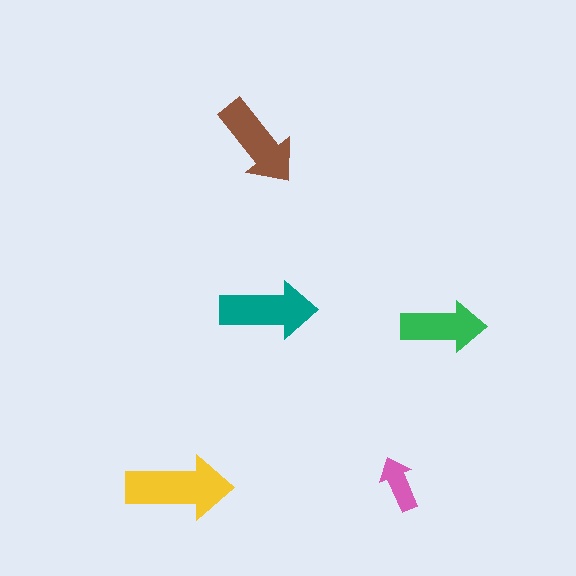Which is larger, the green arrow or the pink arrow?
The green one.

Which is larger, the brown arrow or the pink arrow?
The brown one.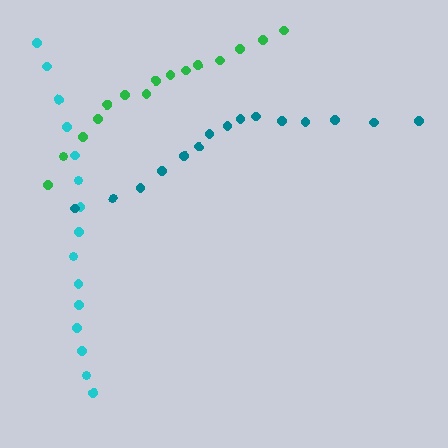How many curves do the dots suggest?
There are 3 distinct paths.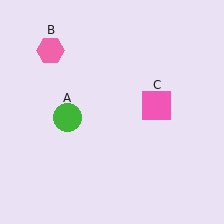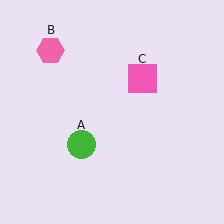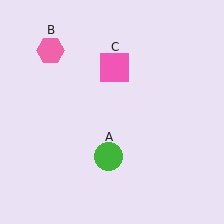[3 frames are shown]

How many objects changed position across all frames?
2 objects changed position: green circle (object A), pink square (object C).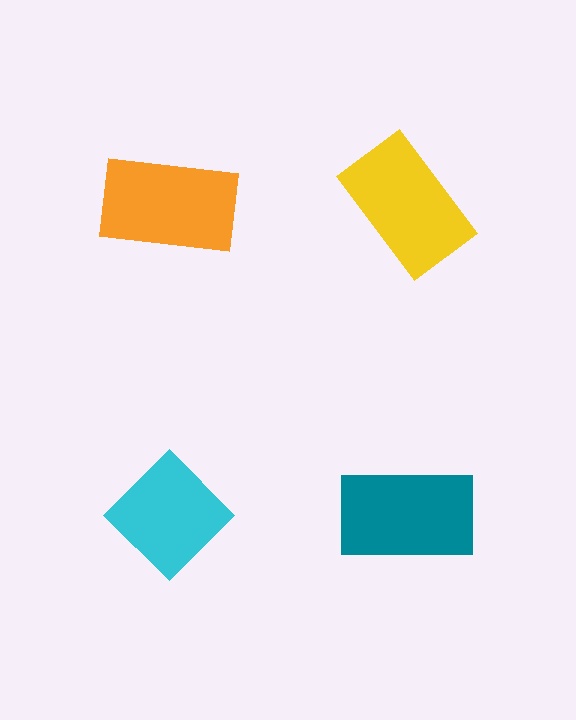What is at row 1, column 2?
A yellow rectangle.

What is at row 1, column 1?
An orange rectangle.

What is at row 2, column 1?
A cyan diamond.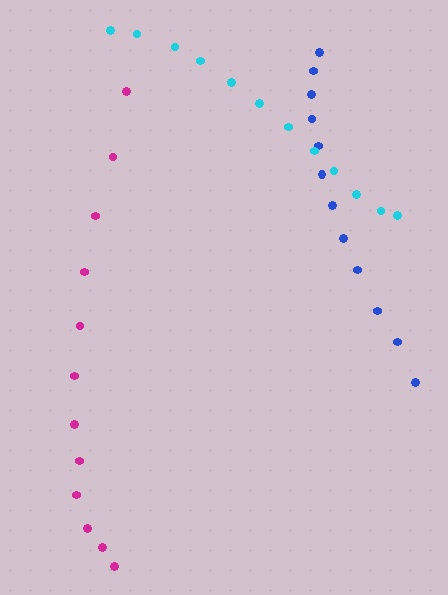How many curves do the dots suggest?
There are 3 distinct paths.